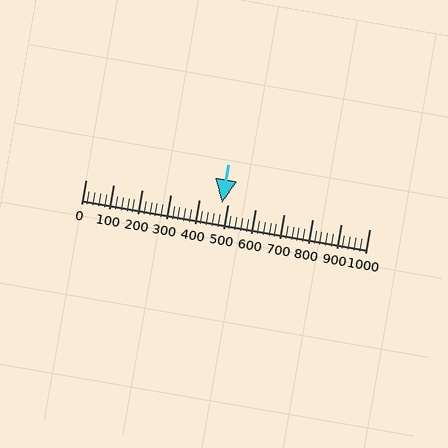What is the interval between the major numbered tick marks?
The major tick marks are spaced 100 units apart.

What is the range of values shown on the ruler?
The ruler shows values from 0 to 1000.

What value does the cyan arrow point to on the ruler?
The cyan arrow points to approximately 480.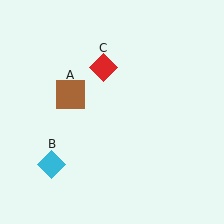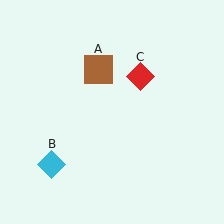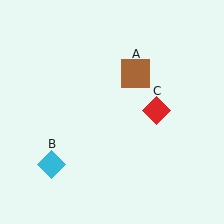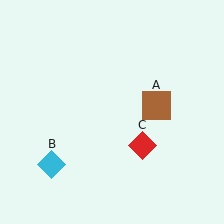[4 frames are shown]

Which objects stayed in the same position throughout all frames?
Cyan diamond (object B) remained stationary.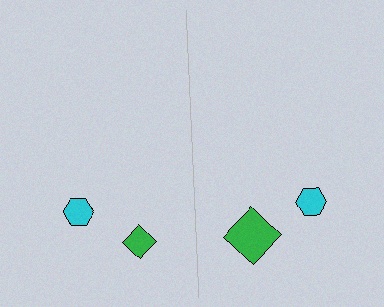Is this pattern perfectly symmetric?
No, the pattern is not perfectly symmetric. The green diamond on the right side has a different size than its mirror counterpart.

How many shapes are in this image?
There are 4 shapes in this image.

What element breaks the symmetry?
The green diamond on the right side has a different size than its mirror counterpart.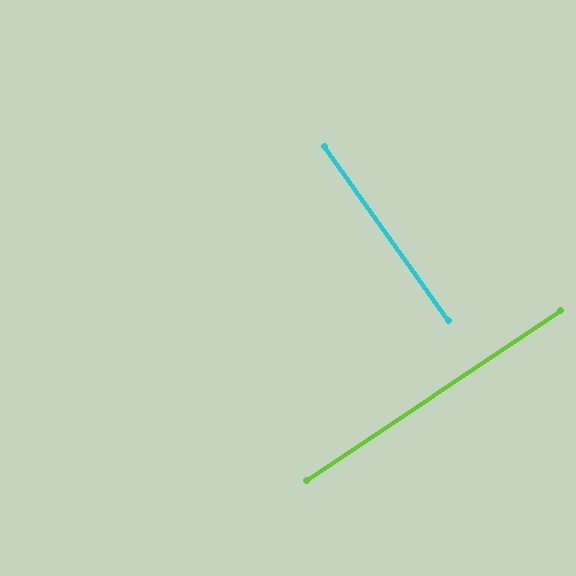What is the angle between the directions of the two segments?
Approximately 88 degrees.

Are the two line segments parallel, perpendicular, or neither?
Perpendicular — they meet at approximately 88°.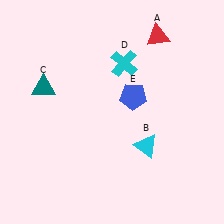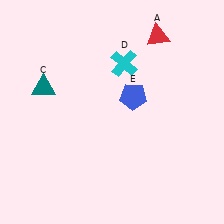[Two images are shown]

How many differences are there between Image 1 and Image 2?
There is 1 difference between the two images.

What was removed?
The cyan triangle (B) was removed in Image 2.